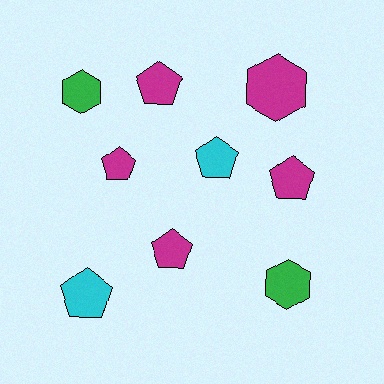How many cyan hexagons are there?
There are no cyan hexagons.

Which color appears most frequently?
Magenta, with 5 objects.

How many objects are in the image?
There are 9 objects.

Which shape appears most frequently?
Pentagon, with 6 objects.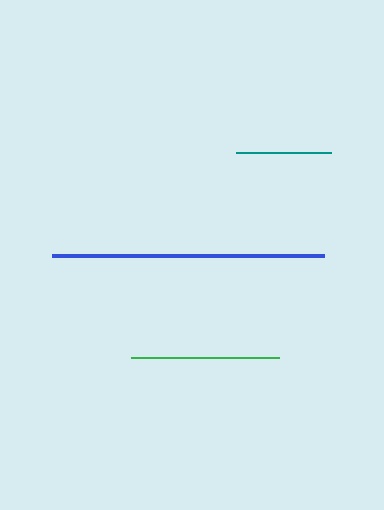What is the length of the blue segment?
The blue segment is approximately 272 pixels long.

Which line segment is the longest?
The blue line is the longest at approximately 272 pixels.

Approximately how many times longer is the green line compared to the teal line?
The green line is approximately 1.6 times the length of the teal line.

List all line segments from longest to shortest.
From longest to shortest: blue, green, teal.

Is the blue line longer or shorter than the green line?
The blue line is longer than the green line.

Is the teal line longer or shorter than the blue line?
The blue line is longer than the teal line.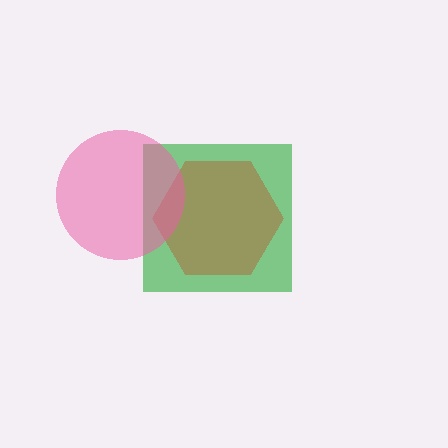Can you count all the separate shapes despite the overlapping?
Yes, there are 3 separate shapes.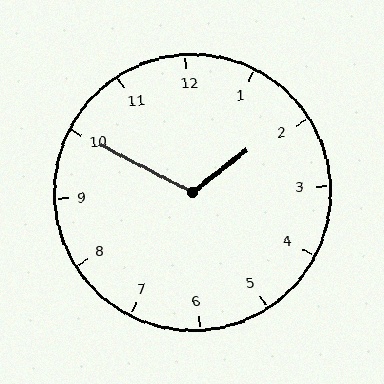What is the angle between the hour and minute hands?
Approximately 115 degrees.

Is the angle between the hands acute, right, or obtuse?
It is obtuse.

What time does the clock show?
1:50.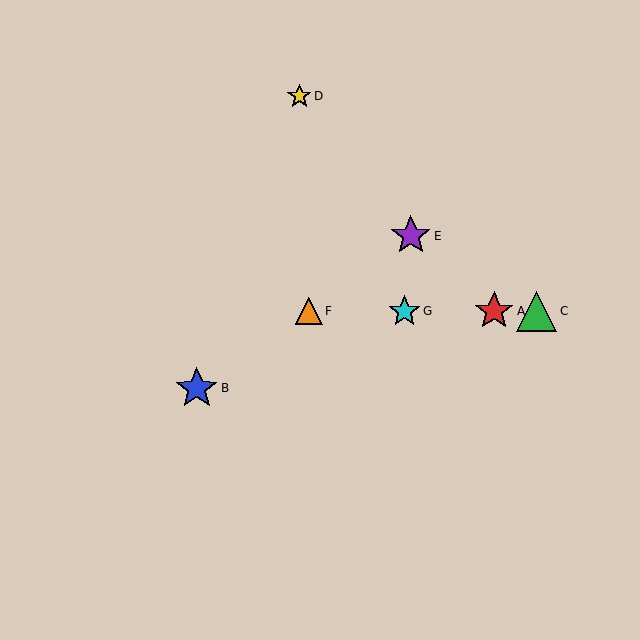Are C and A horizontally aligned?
Yes, both are at y≈311.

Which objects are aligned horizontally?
Objects A, C, F, G are aligned horizontally.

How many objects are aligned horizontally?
4 objects (A, C, F, G) are aligned horizontally.